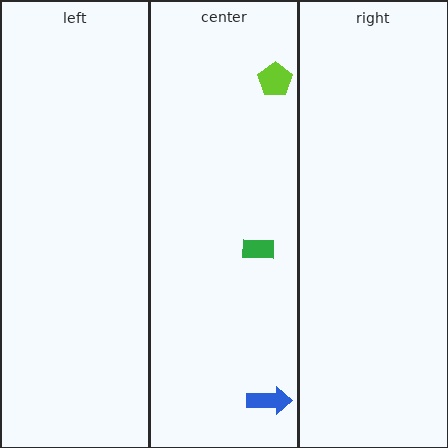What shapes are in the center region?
The lime pentagon, the blue arrow, the green rectangle.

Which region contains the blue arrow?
The center region.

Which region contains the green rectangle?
The center region.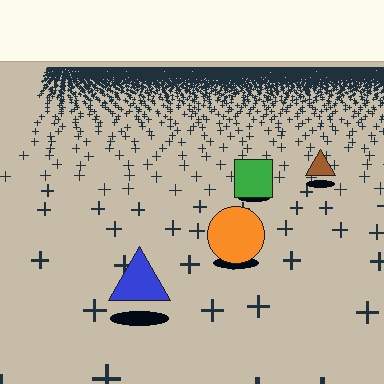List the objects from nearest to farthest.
From nearest to farthest: the blue triangle, the orange circle, the green square, the brown triangle.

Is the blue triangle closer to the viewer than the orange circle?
Yes. The blue triangle is closer — you can tell from the texture gradient: the ground texture is coarser near it.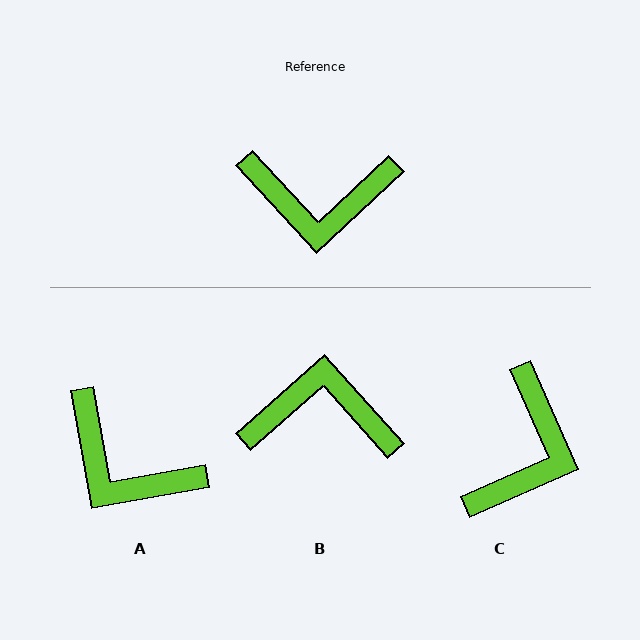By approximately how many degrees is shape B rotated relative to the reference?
Approximately 179 degrees counter-clockwise.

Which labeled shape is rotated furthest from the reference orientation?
B, about 179 degrees away.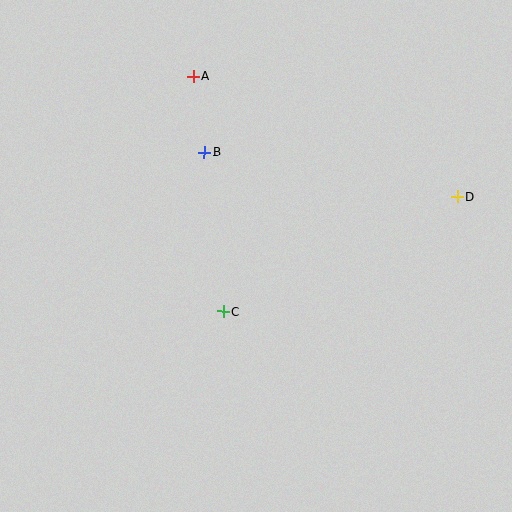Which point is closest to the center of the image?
Point C at (223, 311) is closest to the center.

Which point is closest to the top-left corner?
Point A is closest to the top-left corner.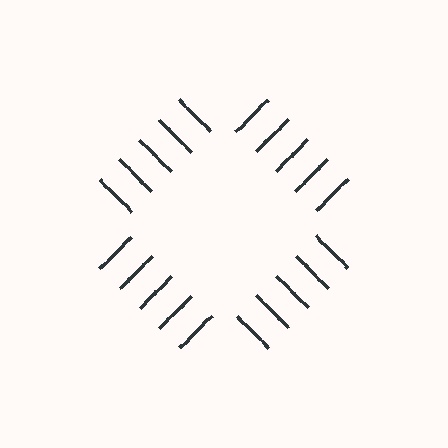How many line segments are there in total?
20 — 5 along each of the 4 edges.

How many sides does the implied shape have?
4 sides — the line-ends trace a square.